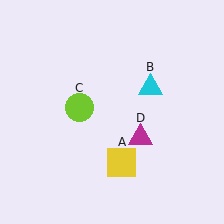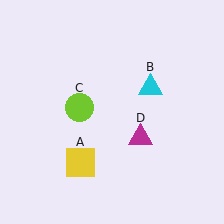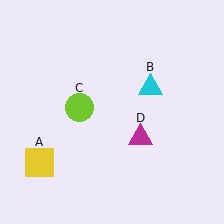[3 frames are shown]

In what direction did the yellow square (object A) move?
The yellow square (object A) moved left.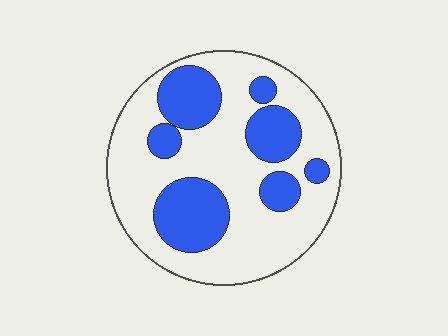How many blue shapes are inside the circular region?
7.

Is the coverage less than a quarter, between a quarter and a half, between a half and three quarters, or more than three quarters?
Between a quarter and a half.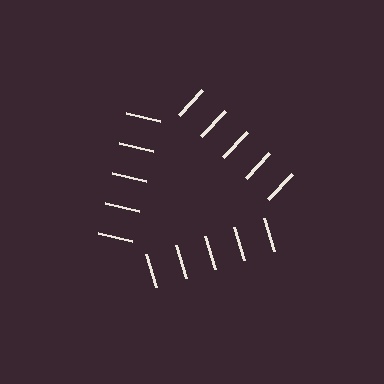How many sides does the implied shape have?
3 sides — the line-ends trace a triangle.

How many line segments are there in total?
15 — 5 along each of the 3 edges.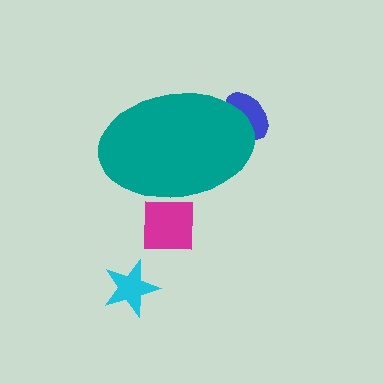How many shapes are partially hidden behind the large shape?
2 shapes are partially hidden.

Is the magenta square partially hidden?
Yes, the magenta square is partially hidden behind the teal ellipse.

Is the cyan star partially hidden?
No, the cyan star is fully visible.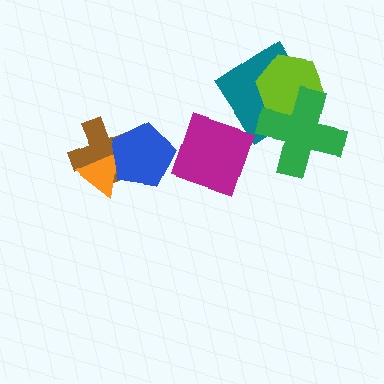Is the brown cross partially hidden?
Yes, it is partially covered by another shape.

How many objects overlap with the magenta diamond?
1 object overlaps with the magenta diamond.